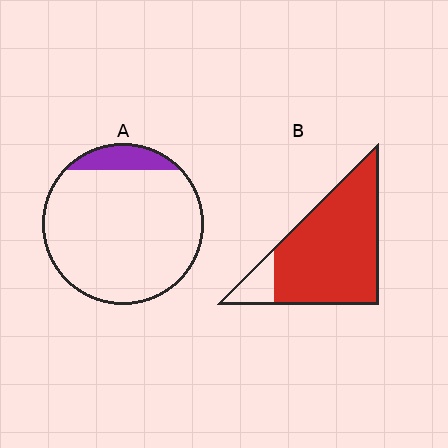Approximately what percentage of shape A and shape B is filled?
A is approximately 10% and B is approximately 85%.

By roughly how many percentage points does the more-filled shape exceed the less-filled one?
By roughly 75 percentage points (B over A).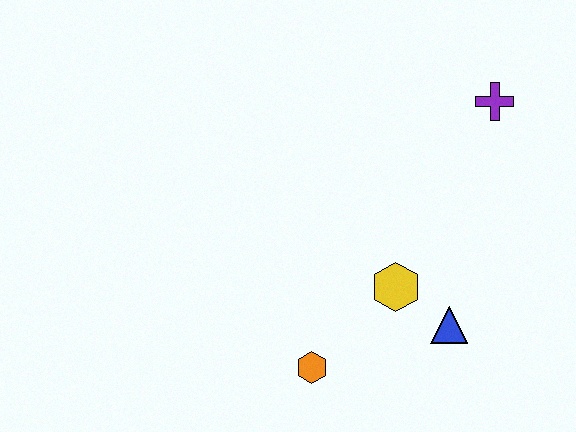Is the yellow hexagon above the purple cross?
No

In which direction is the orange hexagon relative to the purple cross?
The orange hexagon is below the purple cross.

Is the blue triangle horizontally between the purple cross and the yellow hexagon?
Yes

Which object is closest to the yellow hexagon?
The blue triangle is closest to the yellow hexagon.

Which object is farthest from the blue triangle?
The purple cross is farthest from the blue triangle.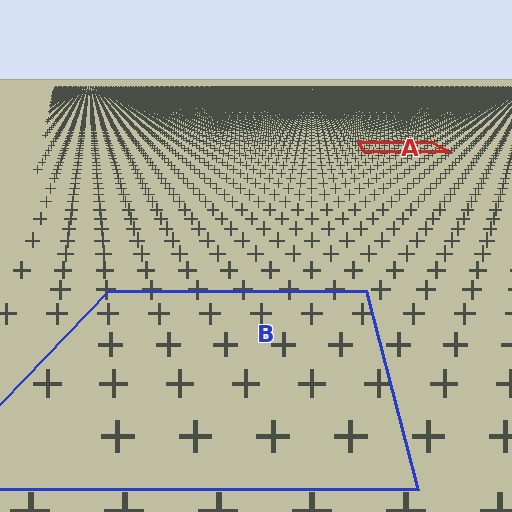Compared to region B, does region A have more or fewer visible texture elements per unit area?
Region A has more texture elements per unit area — they are packed more densely because it is farther away.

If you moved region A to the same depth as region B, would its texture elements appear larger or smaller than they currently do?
They would appear larger. At a closer depth, the same texture elements are projected at a bigger on-screen size.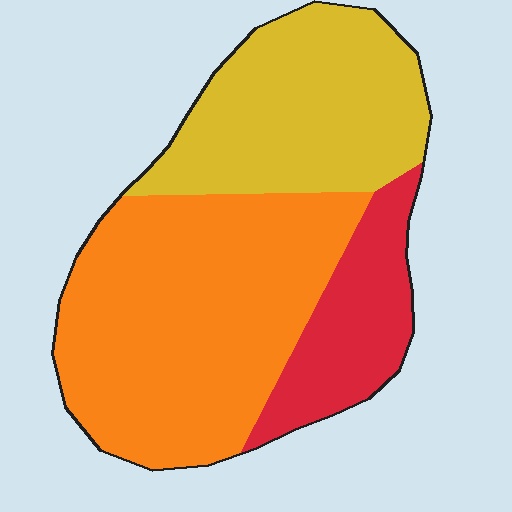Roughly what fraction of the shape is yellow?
Yellow covers roughly 30% of the shape.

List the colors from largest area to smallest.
From largest to smallest: orange, yellow, red.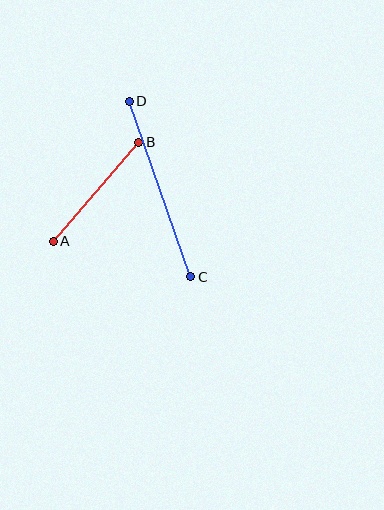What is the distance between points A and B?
The distance is approximately 131 pixels.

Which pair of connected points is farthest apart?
Points C and D are farthest apart.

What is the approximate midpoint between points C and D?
The midpoint is at approximately (160, 189) pixels.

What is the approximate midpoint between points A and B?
The midpoint is at approximately (96, 192) pixels.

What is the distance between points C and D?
The distance is approximately 186 pixels.